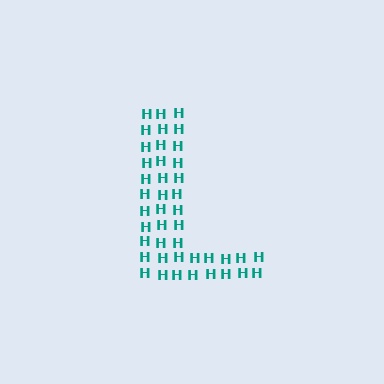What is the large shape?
The large shape is the letter L.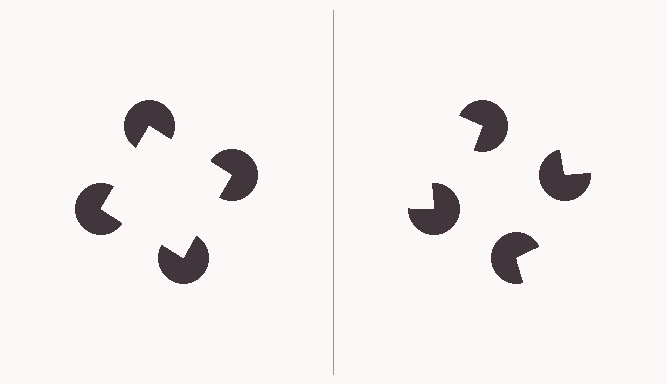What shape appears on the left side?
An illusory square.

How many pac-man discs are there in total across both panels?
8 — 4 on each side.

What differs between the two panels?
The pac-man discs are positioned identically on both sides; only the wedge orientations differ. On the left they align to a square; on the right they are misaligned.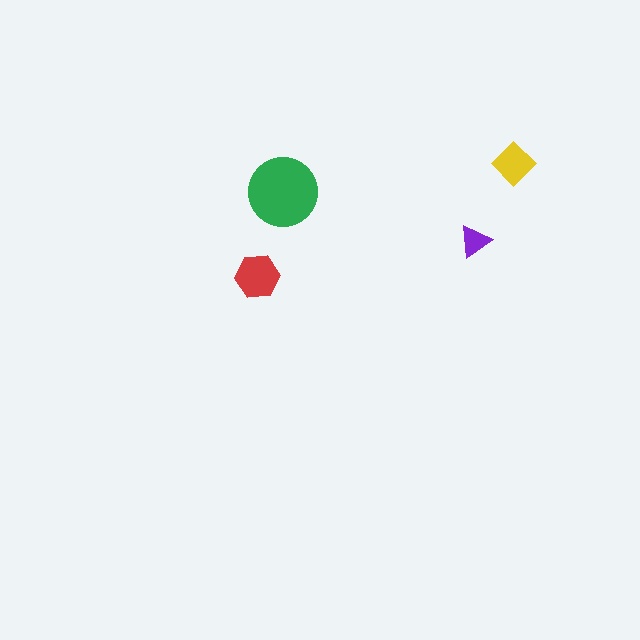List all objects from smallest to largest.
The purple triangle, the yellow diamond, the red hexagon, the green circle.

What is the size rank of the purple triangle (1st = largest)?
4th.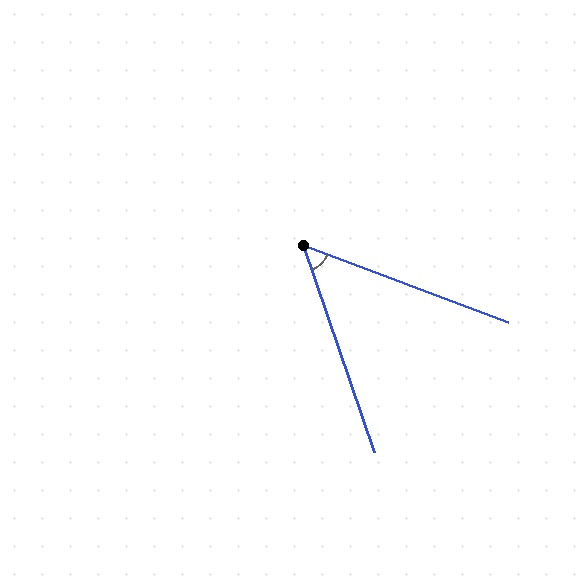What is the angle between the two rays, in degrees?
Approximately 51 degrees.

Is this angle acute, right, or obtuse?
It is acute.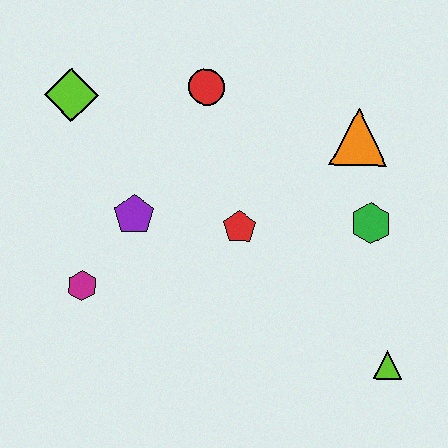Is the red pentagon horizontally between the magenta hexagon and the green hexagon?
Yes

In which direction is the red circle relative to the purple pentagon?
The red circle is above the purple pentagon.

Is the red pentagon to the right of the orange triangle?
No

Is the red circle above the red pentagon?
Yes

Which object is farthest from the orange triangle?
The magenta hexagon is farthest from the orange triangle.